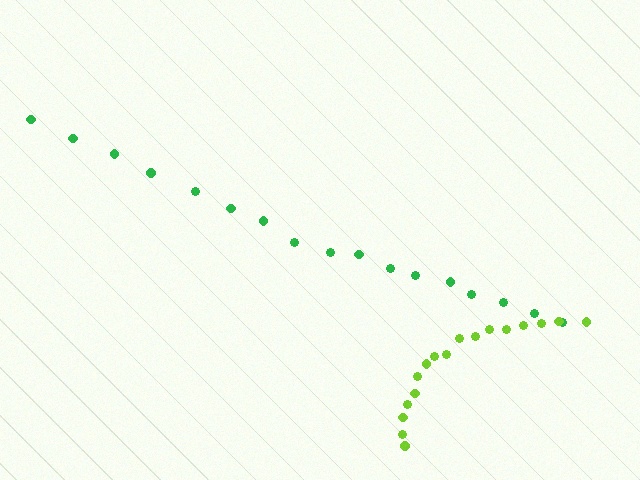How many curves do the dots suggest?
There are 2 distinct paths.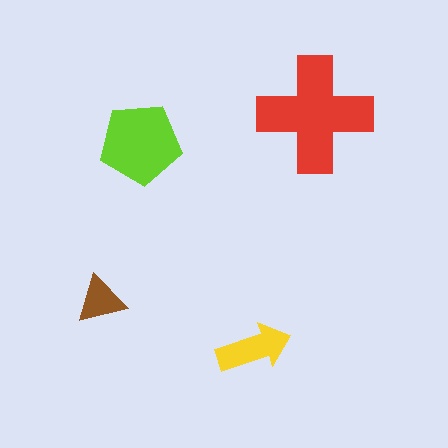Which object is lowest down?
The yellow arrow is bottommost.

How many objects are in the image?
There are 4 objects in the image.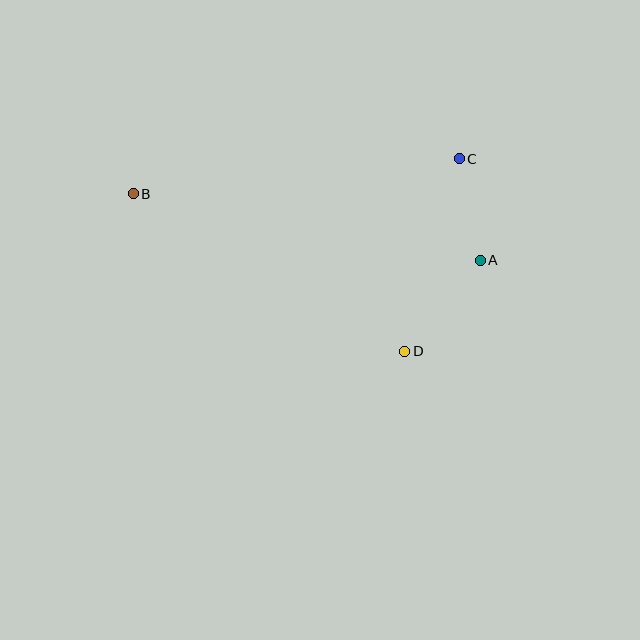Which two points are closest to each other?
Points A and C are closest to each other.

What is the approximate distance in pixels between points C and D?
The distance between C and D is approximately 200 pixels.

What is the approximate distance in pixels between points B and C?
The distance between B and C is approximately 328 pixels.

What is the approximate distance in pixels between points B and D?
The distance between B and D is approximately 314 pixels.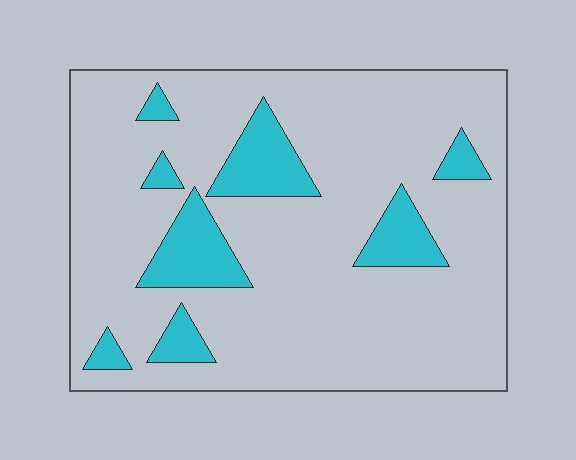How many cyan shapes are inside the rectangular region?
8.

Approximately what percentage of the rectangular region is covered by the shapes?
Approximately 15%.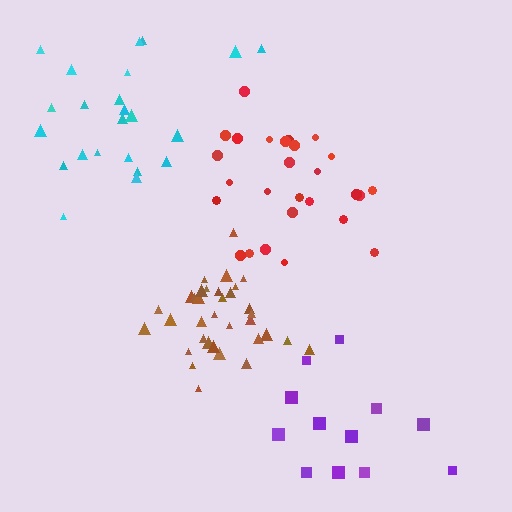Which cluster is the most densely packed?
Brown.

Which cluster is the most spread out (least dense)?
Purple.